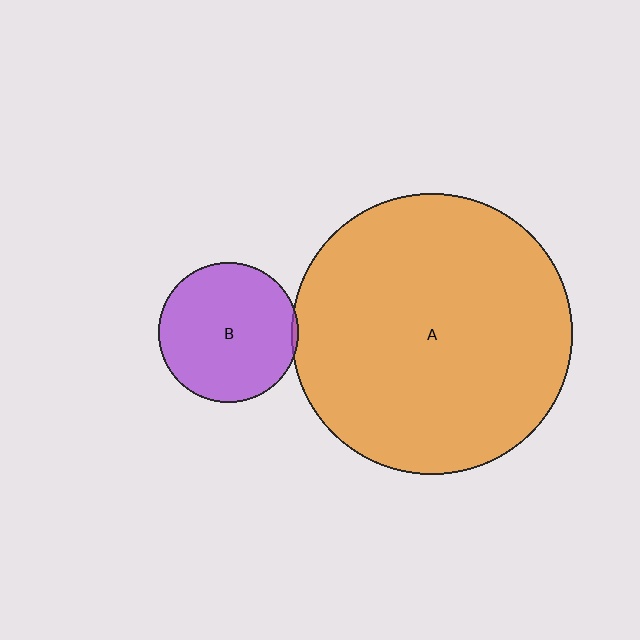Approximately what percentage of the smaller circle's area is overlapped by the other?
Approximately 5%.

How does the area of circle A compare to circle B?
Approximately 4.0 times.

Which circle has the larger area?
Circle A (orange).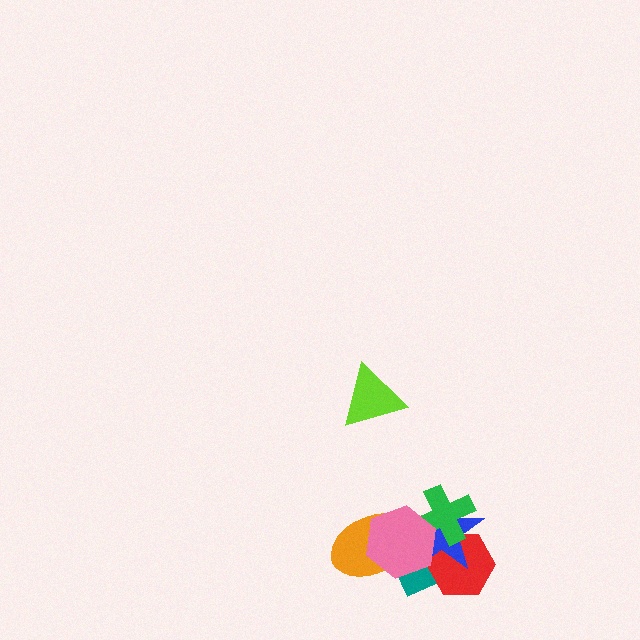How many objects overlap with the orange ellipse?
3 objects overlap with the orange ellipse.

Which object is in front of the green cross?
The pink hexagon is in front of the green cross.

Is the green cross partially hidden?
Yes, it is partially covered by another shape.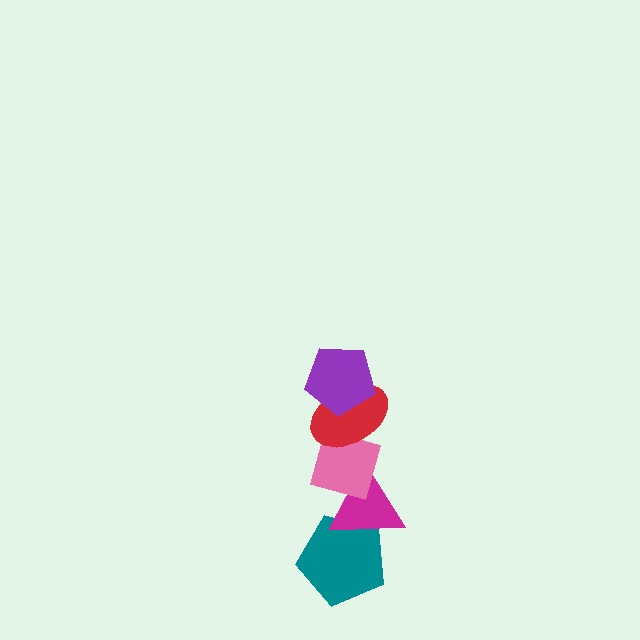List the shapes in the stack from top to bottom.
From top to bottom: the purple pentagon, the red ellipse, the pink diamond, the magenta triangle, the teal pentagon.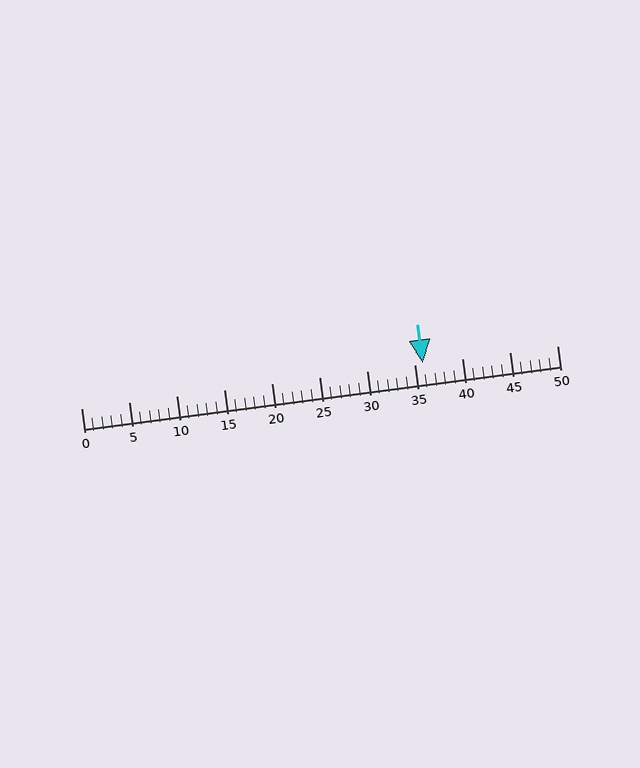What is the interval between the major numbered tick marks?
The major tick marks are spaced 5 units apart.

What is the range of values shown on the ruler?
The ruler shows values from 0 to 50.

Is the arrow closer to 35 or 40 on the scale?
The arrow is closer to 35.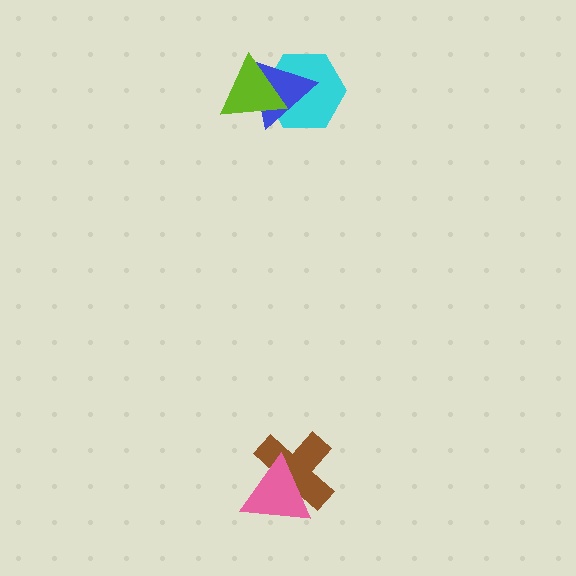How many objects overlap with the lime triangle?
2 objects overlap with the lime triangle.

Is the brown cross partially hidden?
Yes, it is partially covered by another shape.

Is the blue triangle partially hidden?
Yes, it is partially covered by another shape.